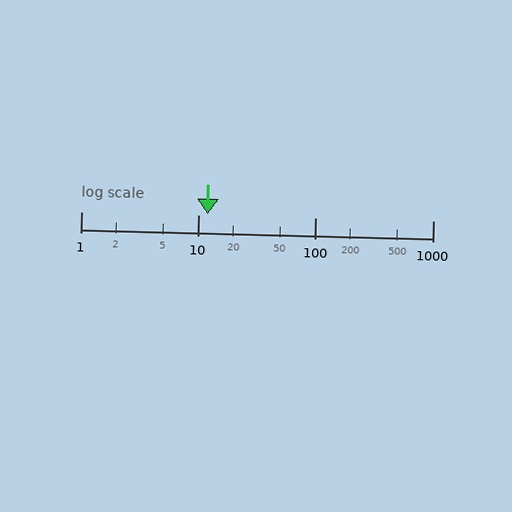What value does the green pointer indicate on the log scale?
The pointer indicates approximately 12.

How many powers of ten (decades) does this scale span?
The scale spans 3 decades, from 1 to 1000.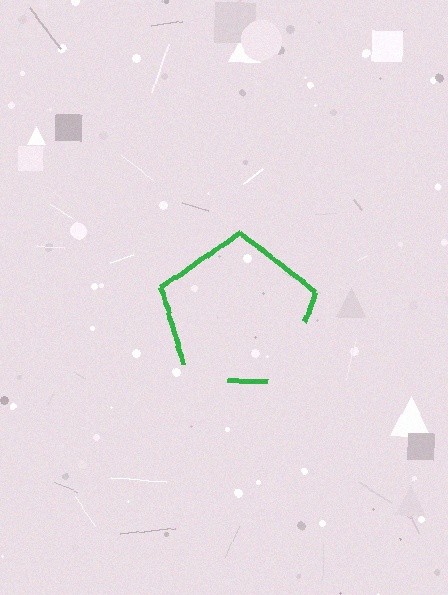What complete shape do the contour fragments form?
The contour fragments form a pentagon.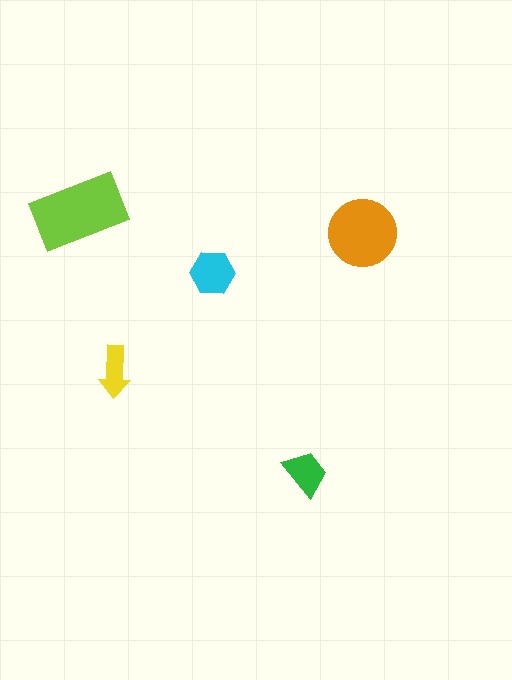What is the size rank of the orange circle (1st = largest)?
2nd.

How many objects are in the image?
There are 5 objects in the image.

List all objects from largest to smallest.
The lime rectangle, the orange circle, the cyan hexagon, the green trapezoid, the yellow arrow.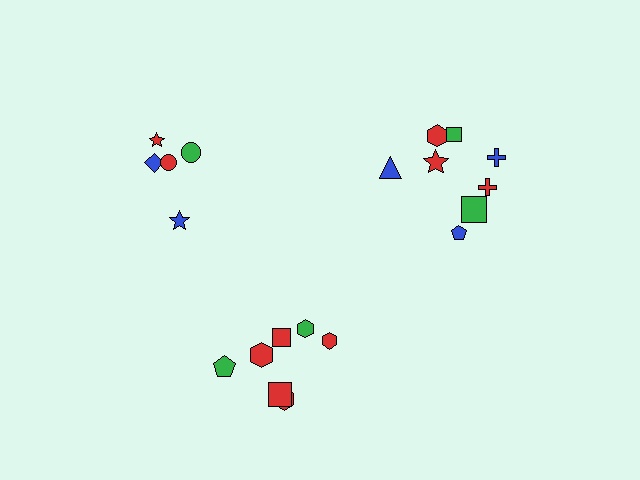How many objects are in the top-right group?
There are 8 objects.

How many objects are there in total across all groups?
There are 20 objects.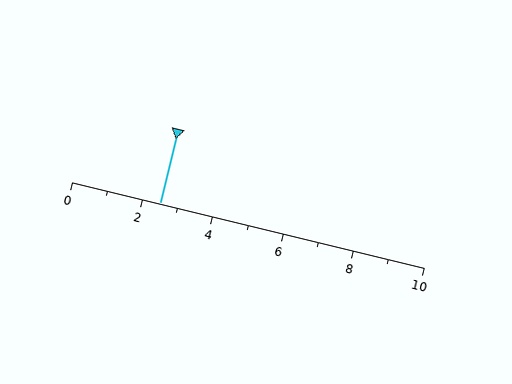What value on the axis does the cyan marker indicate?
The marker indicates approximately 2.5.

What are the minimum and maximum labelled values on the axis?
The axis runs from 0 to 10.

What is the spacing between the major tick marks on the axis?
The major ticks are spaced 2 apart.